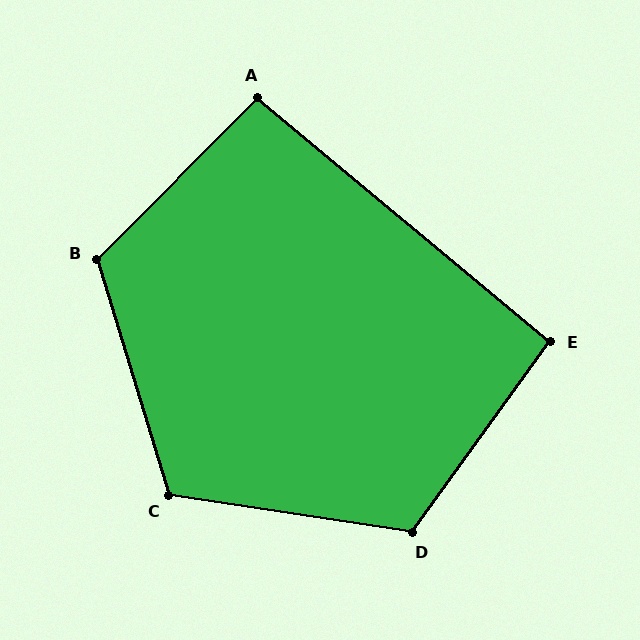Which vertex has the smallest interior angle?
E, at approximately 94 degrees.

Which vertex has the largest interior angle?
B, at approximately 118 degrees.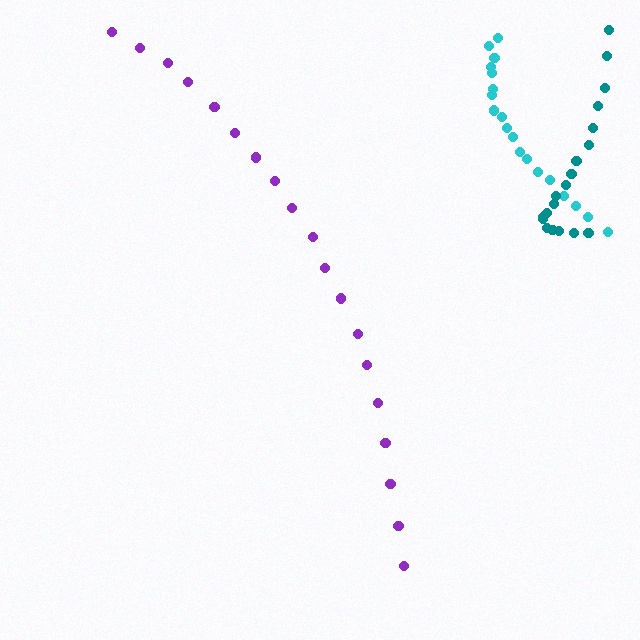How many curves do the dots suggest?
There are 3 distinct paths.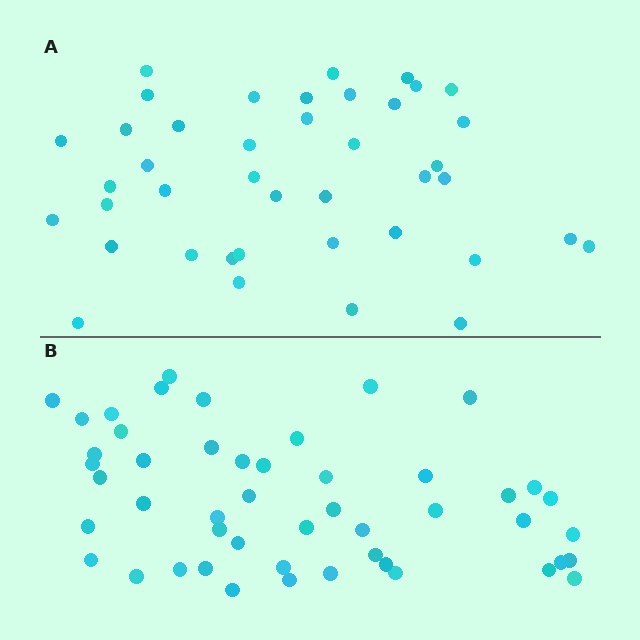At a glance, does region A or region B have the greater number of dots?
Region B (the bottom region) has more dots.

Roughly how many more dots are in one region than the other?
Region B has roughly 8 or so more dots than region A.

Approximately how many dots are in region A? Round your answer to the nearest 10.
About 40 dots. (The exact count is 41, which rounds to 40.)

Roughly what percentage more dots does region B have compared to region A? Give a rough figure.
About 20% more.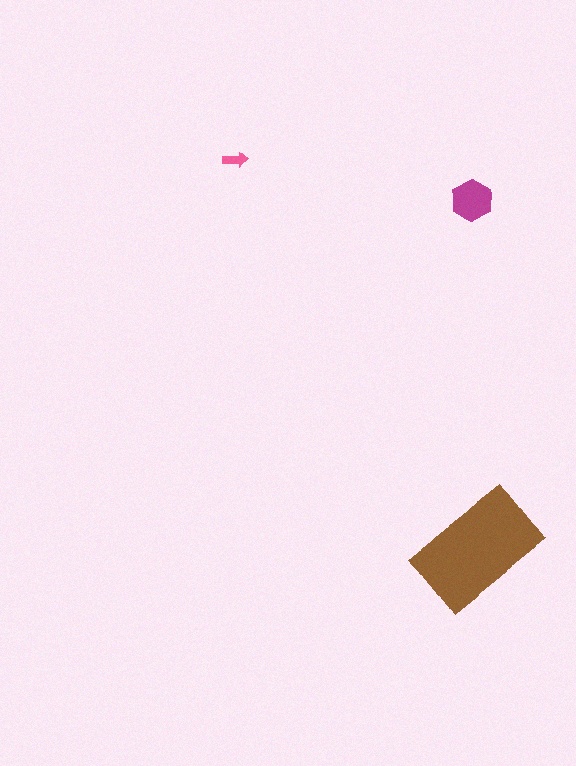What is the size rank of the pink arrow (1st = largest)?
3rd.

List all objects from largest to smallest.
The brown rectangle, the magenta hexagon, the pink arrow.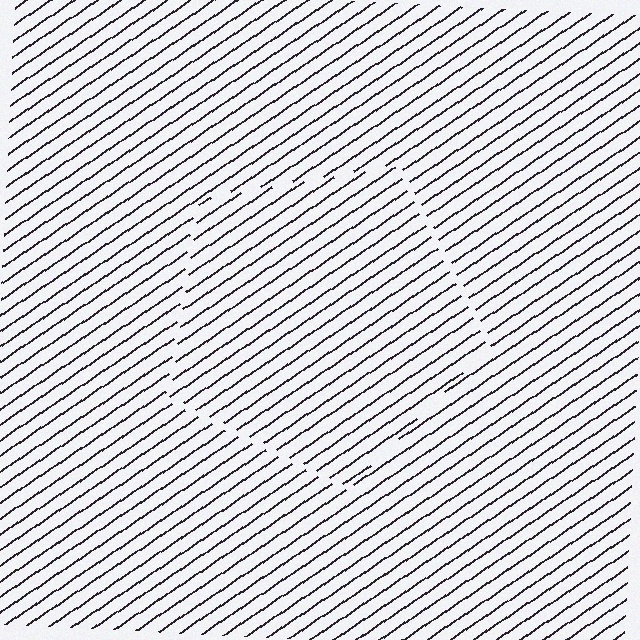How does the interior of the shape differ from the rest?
The interior of the shape contains the same grating, shifted by half a period — the contour is defined by the phase discontinuity where line-ends from the inner and outer gratings abut.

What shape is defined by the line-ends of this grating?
An illusory pentagon. The interior of the shape contains the same grating, shifted by half a period — the contour is defined by the phase discontinuity where line-ends from the inner and outer gratings abut.